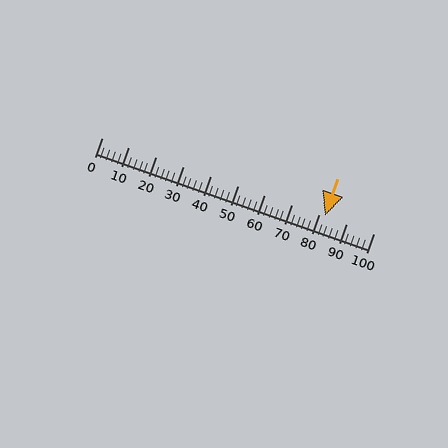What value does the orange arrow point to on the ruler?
The orange arrow points to approximately 82.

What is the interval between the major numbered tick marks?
The major tick marks are spaced 10 units apart.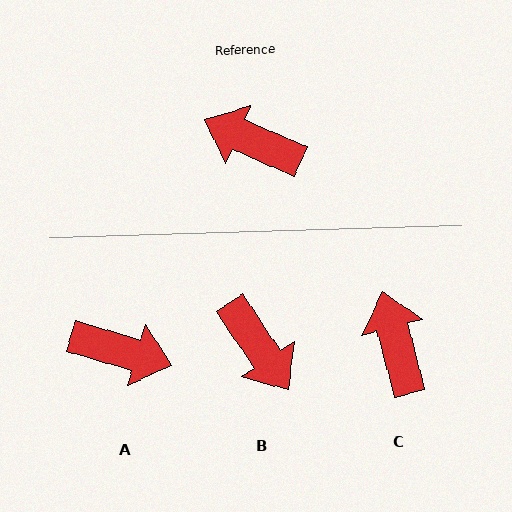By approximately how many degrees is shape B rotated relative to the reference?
Approximately 148 degrees counter-clockwise.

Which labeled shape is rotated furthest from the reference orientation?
A, about 173 degrees away.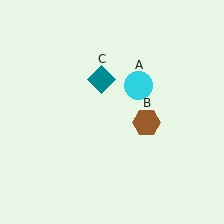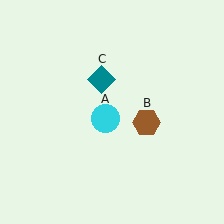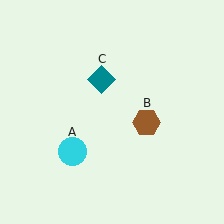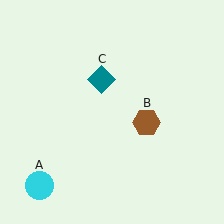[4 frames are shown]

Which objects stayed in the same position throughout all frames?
Brown hexagon (object B) and teal diamond (object C) remained stationary.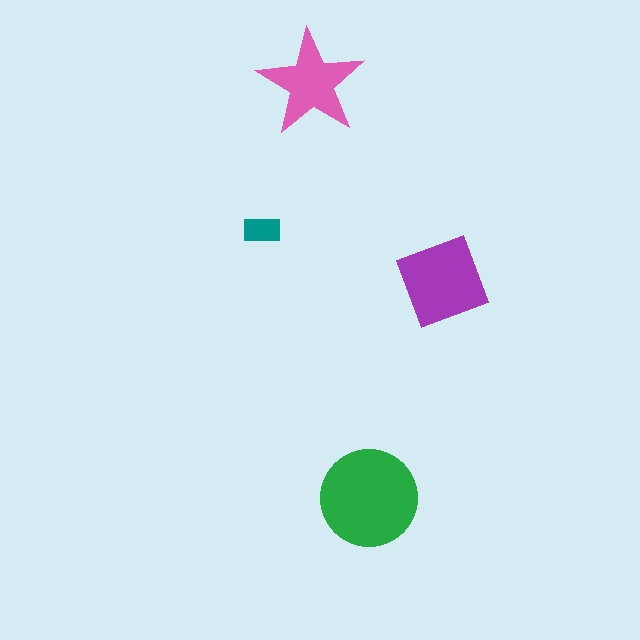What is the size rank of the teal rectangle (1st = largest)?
4th.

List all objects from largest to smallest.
The green circle, the purple diamond, the pink star, the teal rectangle.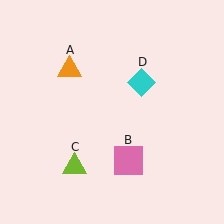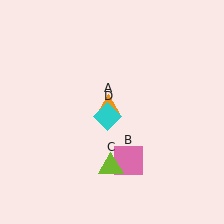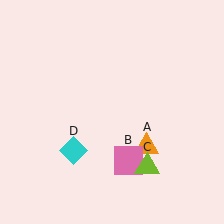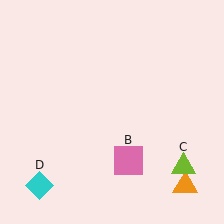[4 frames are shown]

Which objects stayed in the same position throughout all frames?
Pink square (object B) remained stationary.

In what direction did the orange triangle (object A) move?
The orange triangle (object A) moved down and to the right.